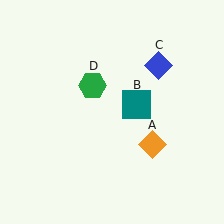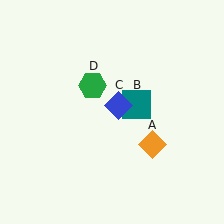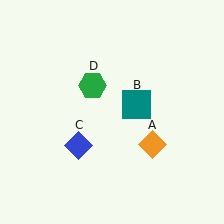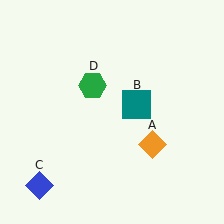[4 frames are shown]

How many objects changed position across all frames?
1 object changed position: blue diamond (object C).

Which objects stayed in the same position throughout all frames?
Orange diamond (object A) and teal square (object B) and green hexagon (object D) remained stationary.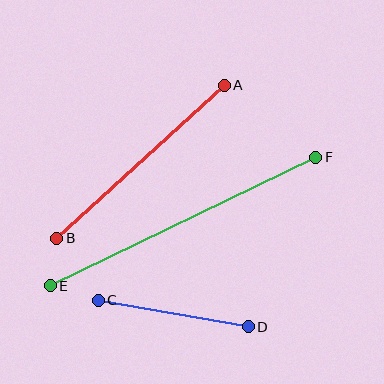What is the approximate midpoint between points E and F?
The midpoint is at approximately (183, 221) pixels.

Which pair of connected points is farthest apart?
Points E and F are farthest apart.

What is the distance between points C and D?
The distance is approximately 152 pixels.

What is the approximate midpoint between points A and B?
The midpoint is at approximately (141, 162) pixels.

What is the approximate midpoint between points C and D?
The midpoint is at approximately (173, 313) pixels.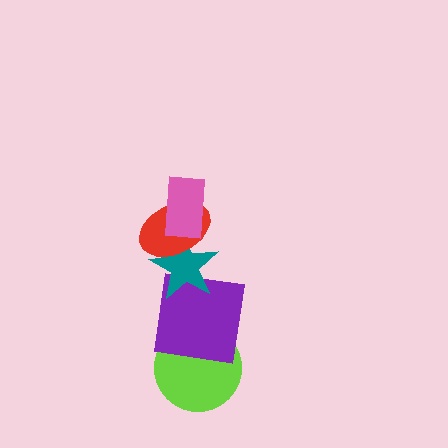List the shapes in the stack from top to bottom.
From top to bottom: the pink rectangle, the red ellipse, the teal star, the purple square, the lime circle.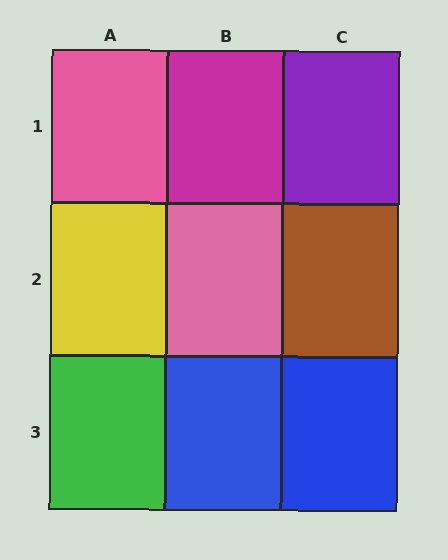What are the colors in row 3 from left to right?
Green, blue, blue.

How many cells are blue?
2 cells are blue.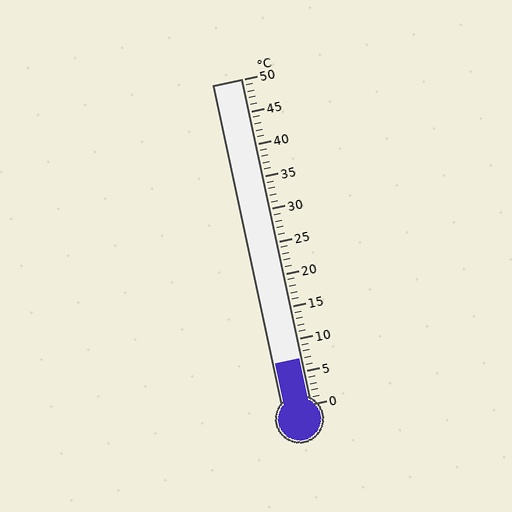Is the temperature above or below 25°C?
The temperature is below 25°C.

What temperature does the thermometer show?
The thermometer shows approximately 7°C.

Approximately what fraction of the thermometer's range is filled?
The thermometer is filled to approximately 15% of its range.